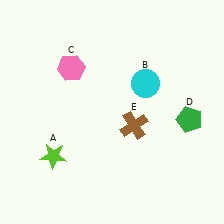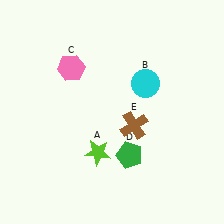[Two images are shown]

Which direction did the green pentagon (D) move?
The green pentagon (D) moved left.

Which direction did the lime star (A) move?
The lime star (A) moved right.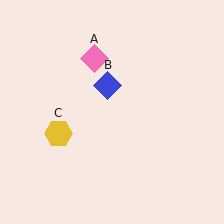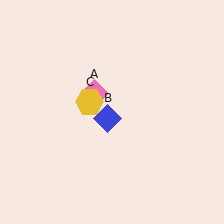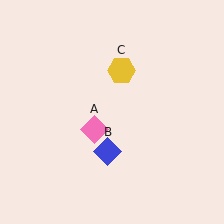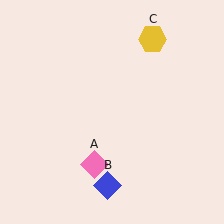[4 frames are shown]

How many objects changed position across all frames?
3 objects changed position: pink diamond (object A), blue diamond (object B), yellow hexagon (object C).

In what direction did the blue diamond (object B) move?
The blue diamond (object B) moved down.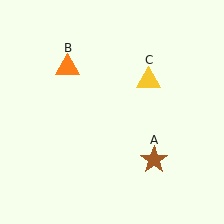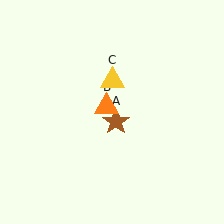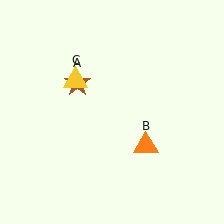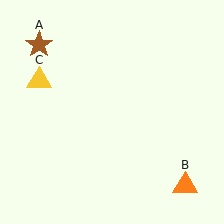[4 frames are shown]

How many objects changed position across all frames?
3 objects changed position: brown star (object A), orange triangle (object B), yellow triangle (object C).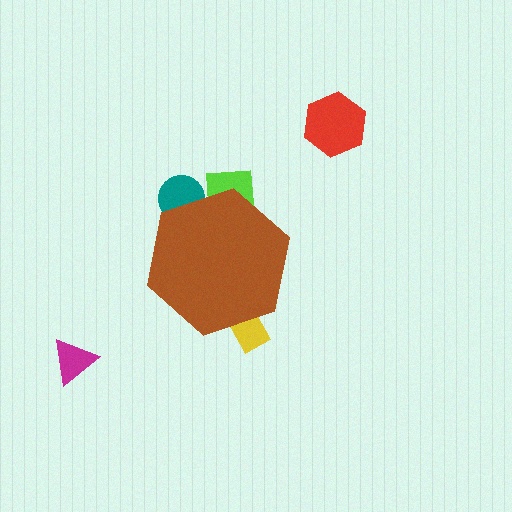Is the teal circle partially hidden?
Yes, the teal circle is partially hidden behind the brown hexagon.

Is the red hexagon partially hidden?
No, the red hexagon is fully visible.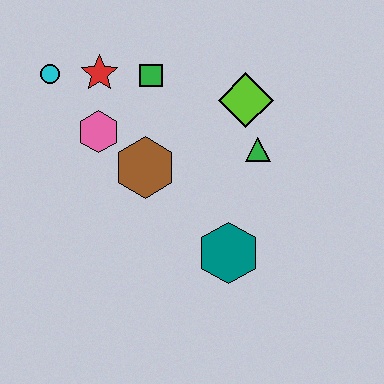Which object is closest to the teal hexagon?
The green triangle is closest to the teal hexagon.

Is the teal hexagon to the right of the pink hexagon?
Yes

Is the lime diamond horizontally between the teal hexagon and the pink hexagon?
No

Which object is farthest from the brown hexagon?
The cyan circle is farthest from the brown hexagon.